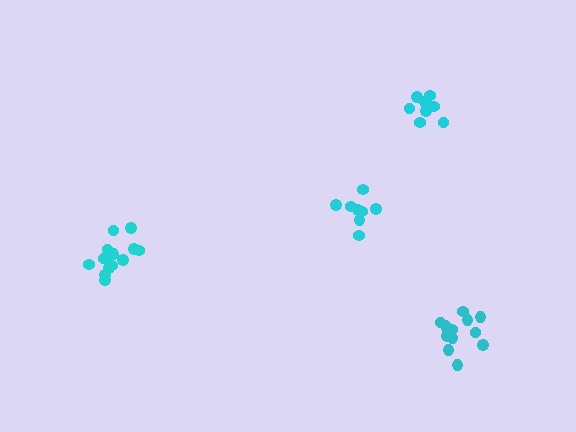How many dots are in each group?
Group 1: 9 dots, Group 2: 14 dots, Group 3: 13 dots, Group 4: 8 dots (44 total).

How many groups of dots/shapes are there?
There are 4 groups.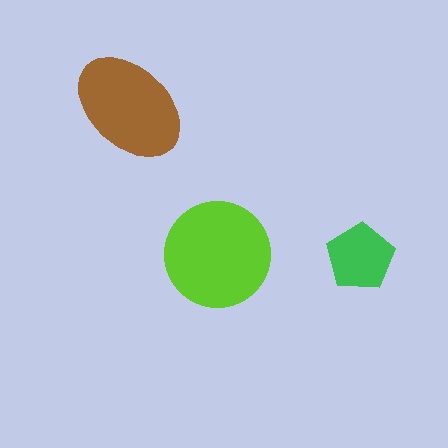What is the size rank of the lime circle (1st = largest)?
1st.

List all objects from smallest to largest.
The green pentagon, the brown ellipse, the lime circle.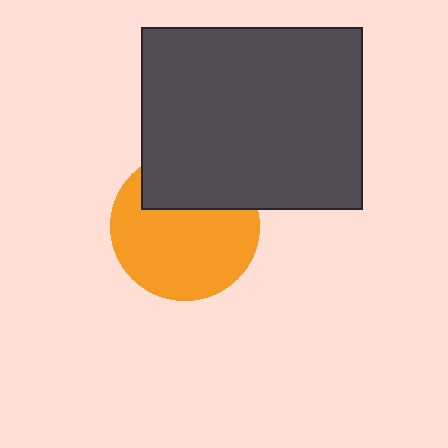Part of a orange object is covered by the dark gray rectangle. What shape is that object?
It is a circle.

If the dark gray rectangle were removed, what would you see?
You would see the complete orange circle.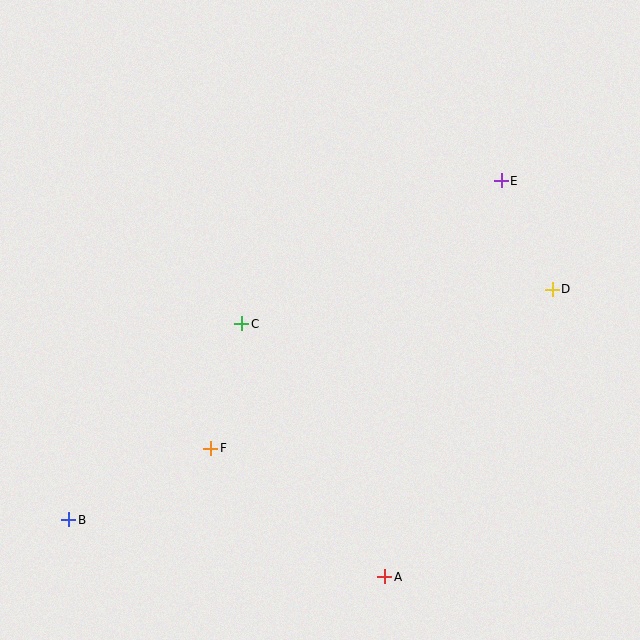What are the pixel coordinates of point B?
Point B is at (69, 520).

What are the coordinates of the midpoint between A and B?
The midpoint between A and B is at (227, 548).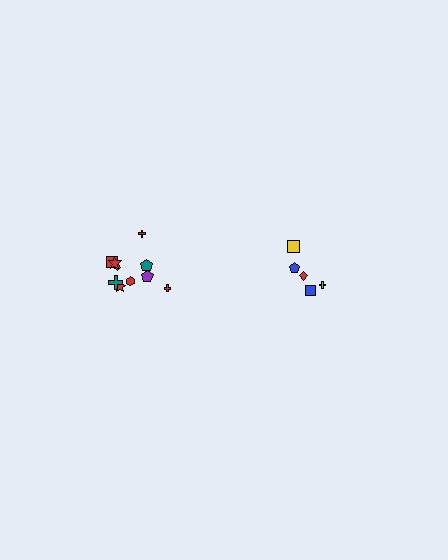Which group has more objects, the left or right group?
The left group.